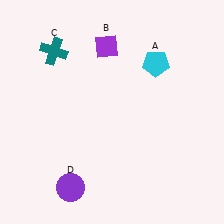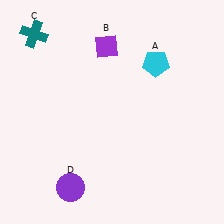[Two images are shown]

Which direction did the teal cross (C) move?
The teal cross (C) moved left.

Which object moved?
The teal cross (C) moved left.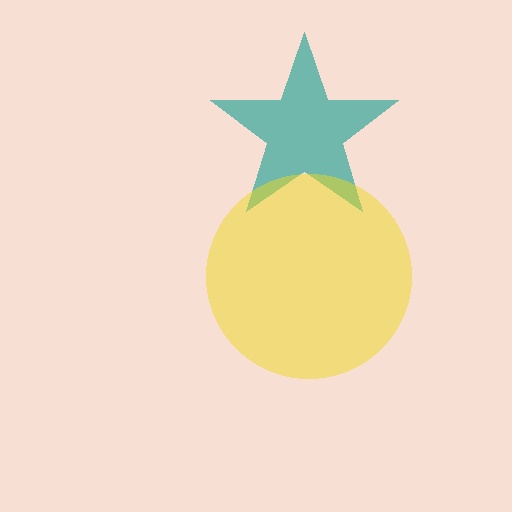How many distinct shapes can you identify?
There are 2 distinct shapes: a teal star, a yellow circle.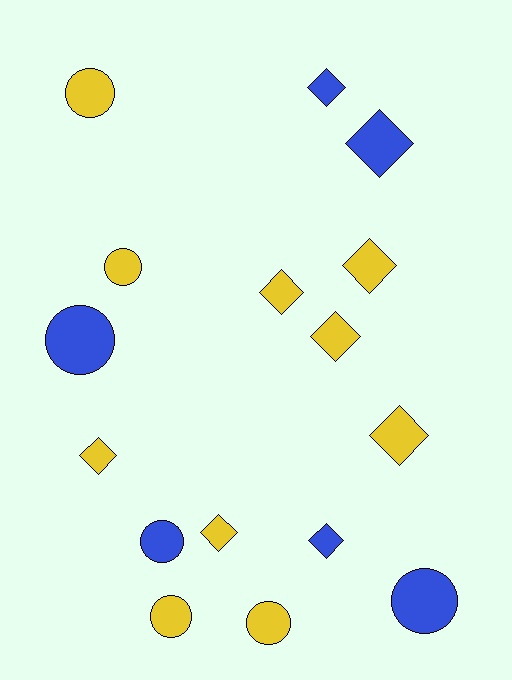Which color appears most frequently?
Yellow, with 10 objects.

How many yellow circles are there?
There are 4 yellow circles.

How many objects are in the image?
There are 16 objects.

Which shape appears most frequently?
Diamond, with 9 objects.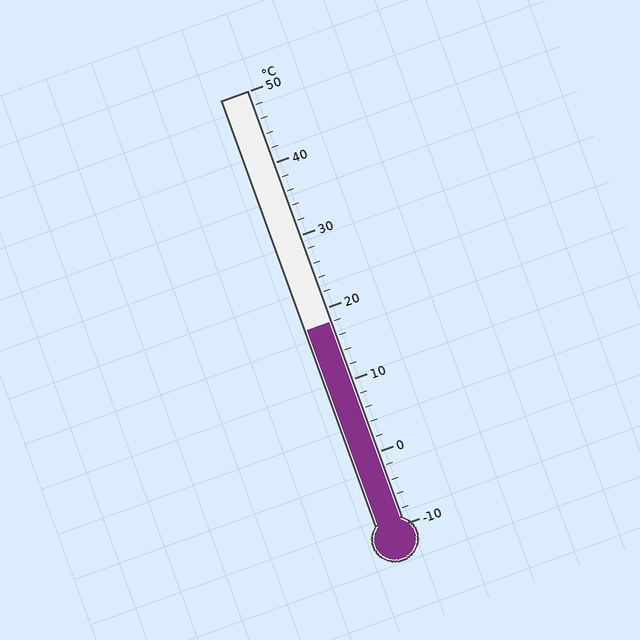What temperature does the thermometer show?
The thermometer shows approximately 18°C.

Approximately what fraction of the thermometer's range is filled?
The thermometer is filled to approximately 45% of its range.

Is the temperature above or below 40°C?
The temperature is below 40°C.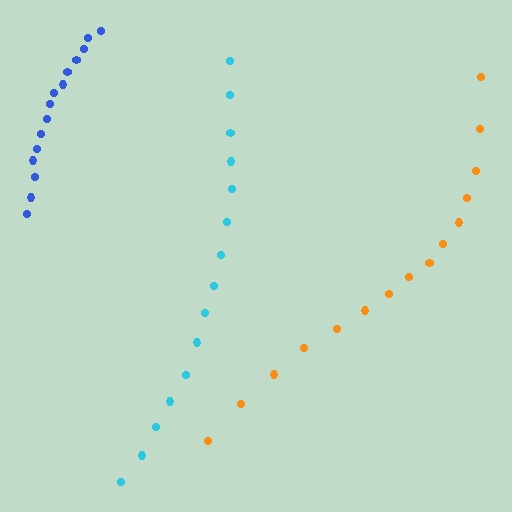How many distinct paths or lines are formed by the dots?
There are 3 distinct paths.